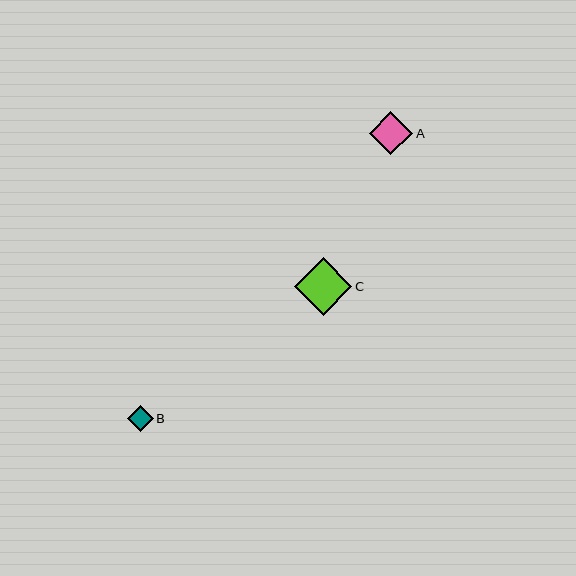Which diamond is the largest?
Diamond C is the largest with a size of approximately 58 pixels.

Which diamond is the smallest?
Diamond B is the smallest with a size of approximately 26 pixels.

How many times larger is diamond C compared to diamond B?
Diamond C is approximately 2.2 times the size of diamond B.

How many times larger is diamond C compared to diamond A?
Diamond C is approximately 1.3 times the size of diamond A.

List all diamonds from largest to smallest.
From largest to smallest: C, A, B.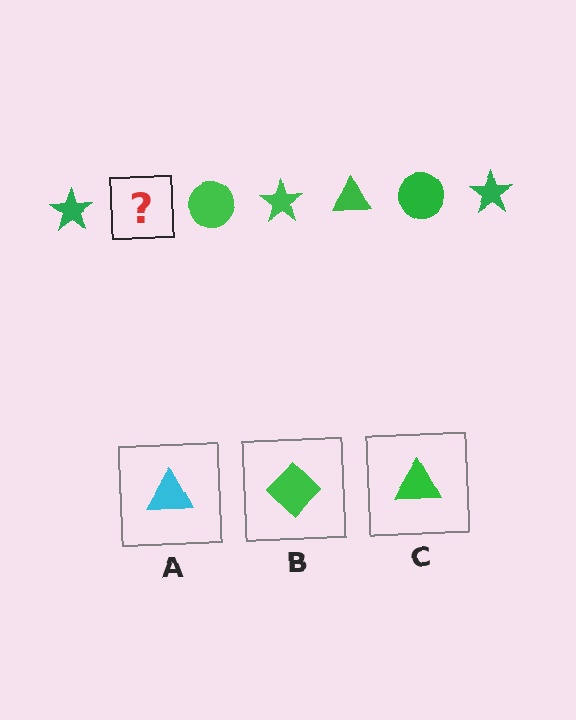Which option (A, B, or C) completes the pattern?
C.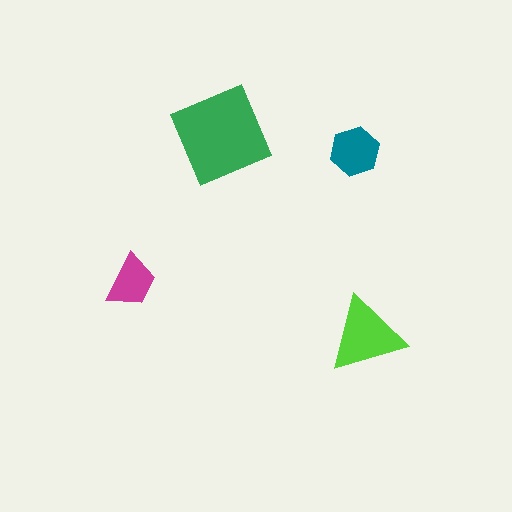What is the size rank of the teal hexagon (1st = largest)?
3rd.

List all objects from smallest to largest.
The magenta trapezoid, the teal hexagon, the lime triangle, the green diamond.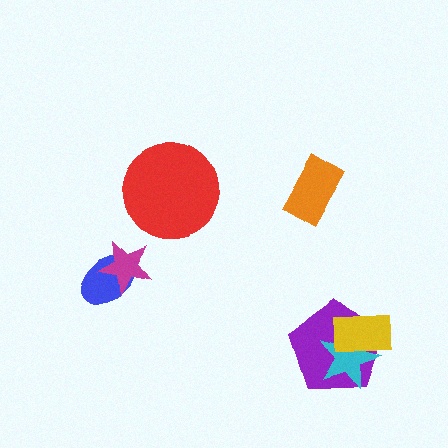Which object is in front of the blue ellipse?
The magenta star is in front of the blue ellipse.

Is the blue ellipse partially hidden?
Yes, it is partially covered by another shape.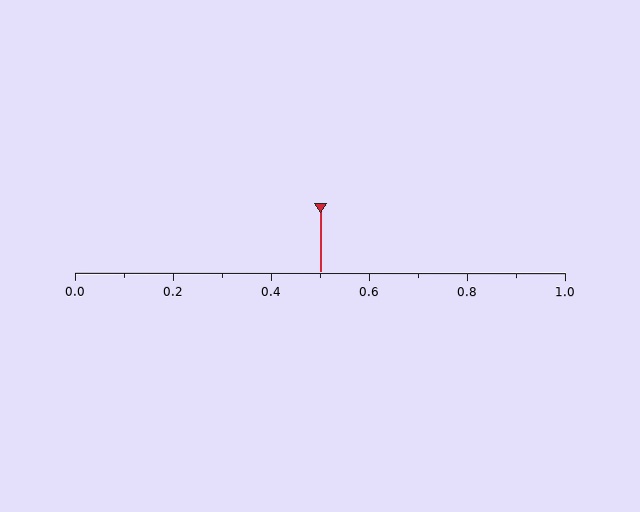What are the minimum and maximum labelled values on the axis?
The axis runs from 0.0 to 1.0.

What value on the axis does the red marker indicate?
The marker indicates approximately 0.5.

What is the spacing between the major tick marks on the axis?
The major ticks are spaced 0.2 apart.